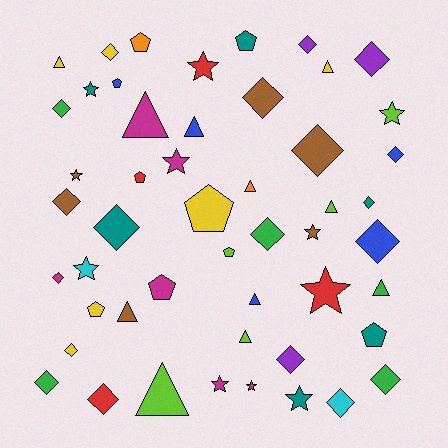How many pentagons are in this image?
There are 9 pentagons.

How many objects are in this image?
There are 50 objects.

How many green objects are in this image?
There are 5 green objects.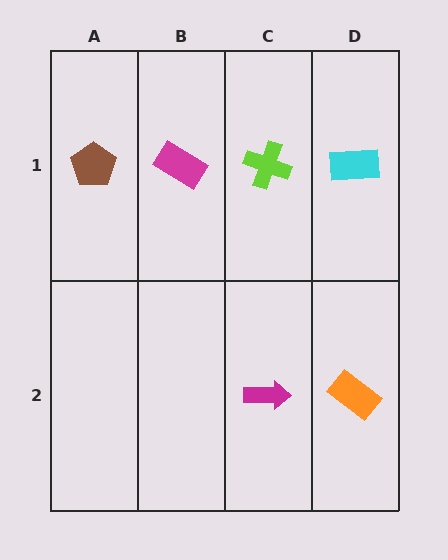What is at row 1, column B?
A magenta rectangle.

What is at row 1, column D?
A cyan rectangle.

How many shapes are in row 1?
4 shapes.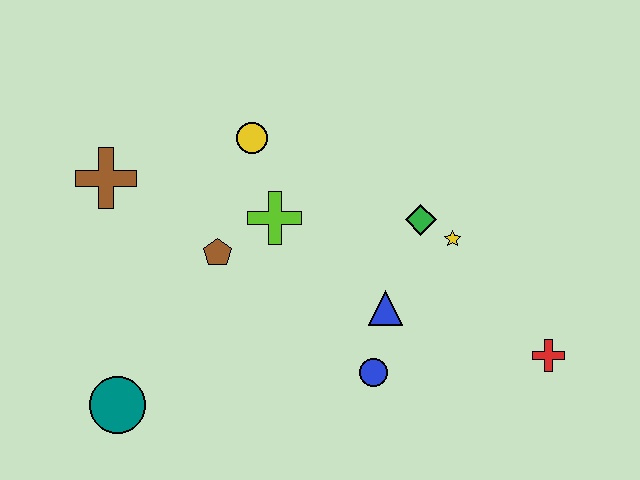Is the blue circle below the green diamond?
Yes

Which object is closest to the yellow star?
The green diamond is closest to the yellow star.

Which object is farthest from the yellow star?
The teal circle is farthest from the yellow star.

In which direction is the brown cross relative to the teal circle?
The brown cross is above the teal circle.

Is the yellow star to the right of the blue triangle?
Yes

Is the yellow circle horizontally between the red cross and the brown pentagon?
Yes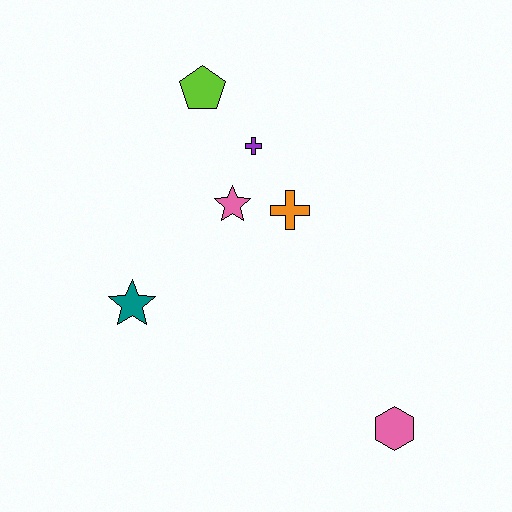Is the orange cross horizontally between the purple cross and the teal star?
No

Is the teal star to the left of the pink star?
Yes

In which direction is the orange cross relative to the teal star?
The orange cross is to the right of the teal star.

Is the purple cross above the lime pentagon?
No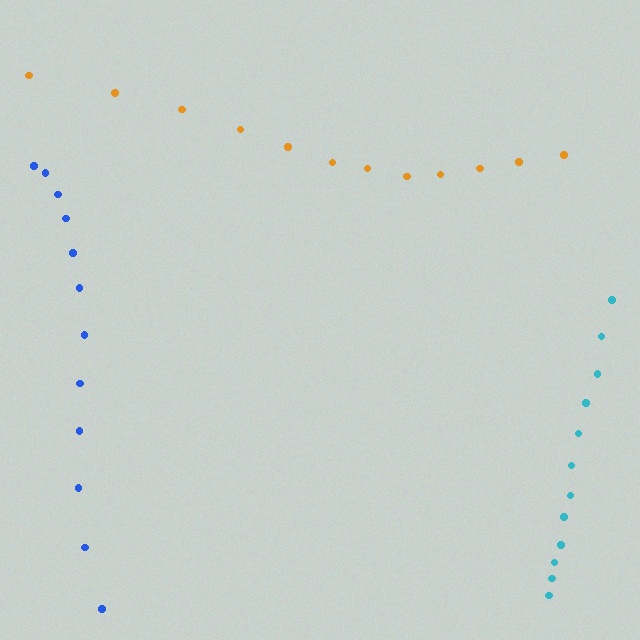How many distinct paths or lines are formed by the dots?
There are 3 distinct paths.